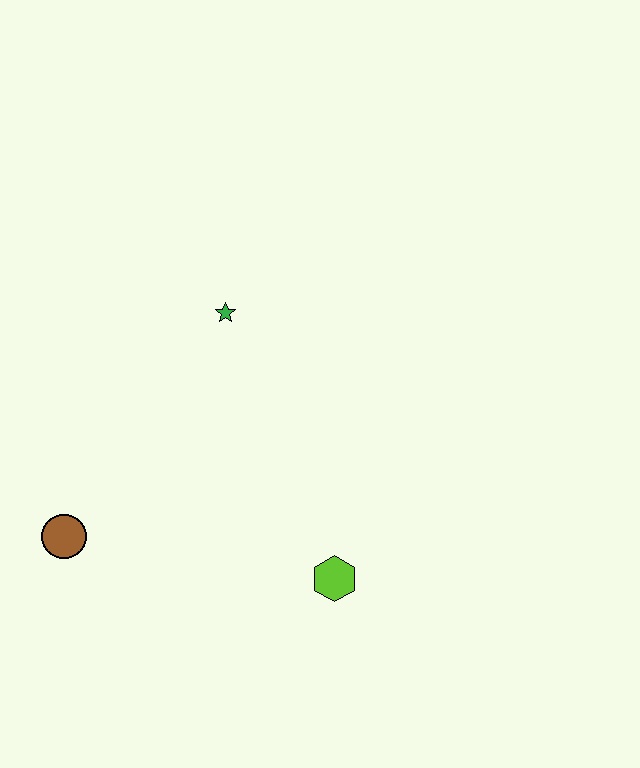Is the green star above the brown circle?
Yes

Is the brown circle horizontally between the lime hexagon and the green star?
No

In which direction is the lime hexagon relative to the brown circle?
The lime hexagon is to the right of the brown circle.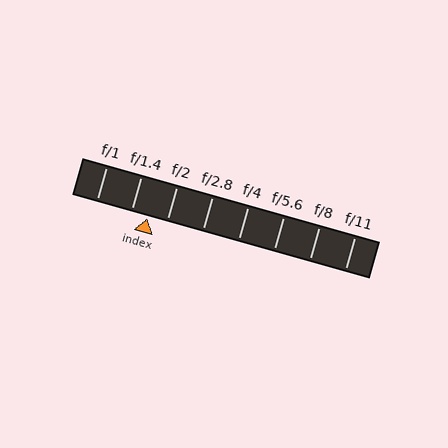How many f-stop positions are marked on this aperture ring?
There are 8 f-stop positions marked.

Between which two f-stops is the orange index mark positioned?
The index mark is between f/1.4 and f/2.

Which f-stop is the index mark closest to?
The index mark is closest to f/1.4.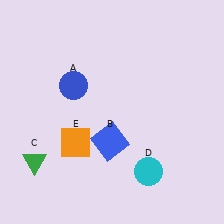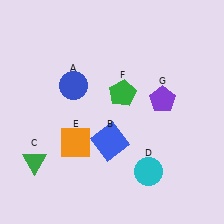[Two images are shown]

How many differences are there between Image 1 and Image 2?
There are 2 differences between the two images.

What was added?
A green pentagon (F), a purple pentagon (G) were added in Image 2.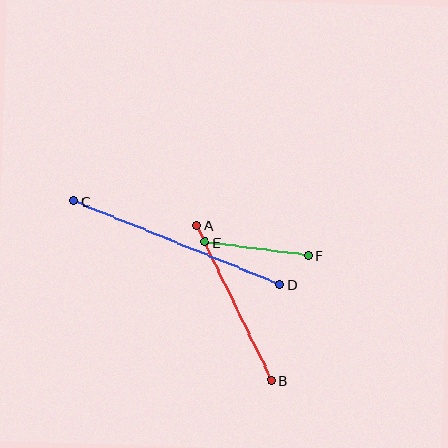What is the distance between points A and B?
The distance is approximately 172 pixels.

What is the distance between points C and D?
The distance is approximately 222 pixels.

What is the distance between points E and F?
The distance is approximately 104 pixels.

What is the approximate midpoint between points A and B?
The midpoint is at approximately (234, 303) pixels.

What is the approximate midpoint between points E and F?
The midpoint is at approximately (257, 249) pixels.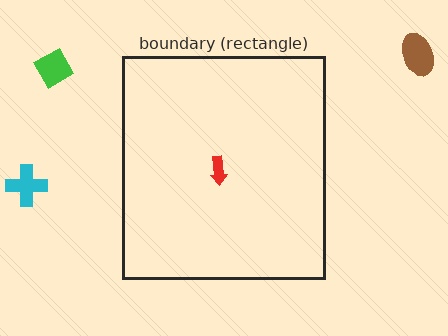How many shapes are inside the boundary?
1 inside, 3 outside.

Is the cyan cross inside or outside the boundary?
Outside.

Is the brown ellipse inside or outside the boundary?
Outside.